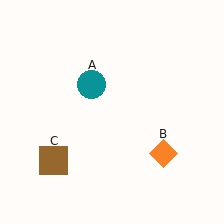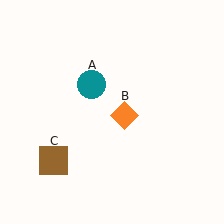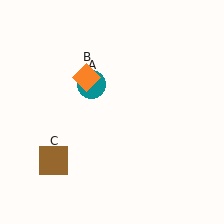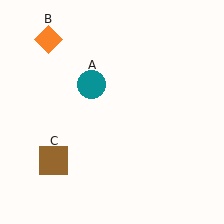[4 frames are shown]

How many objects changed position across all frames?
1 object changed position: orange diamond (object B).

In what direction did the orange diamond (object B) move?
The orange diamond (object B) moved up and to the left.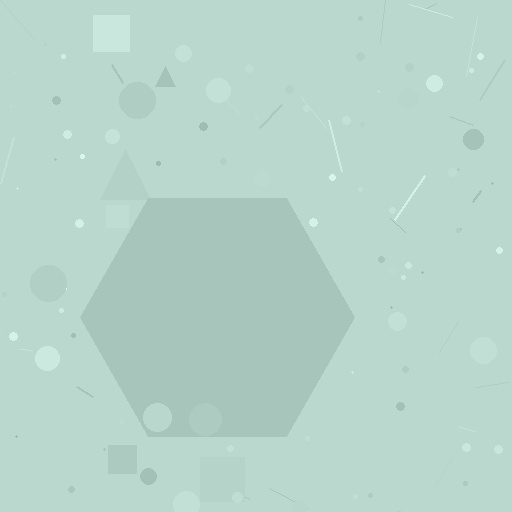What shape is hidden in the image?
A hexagon is hidden in the image.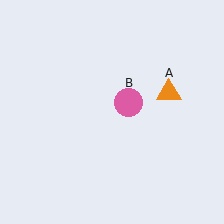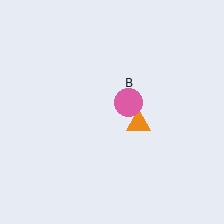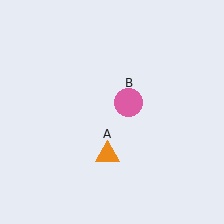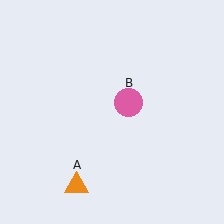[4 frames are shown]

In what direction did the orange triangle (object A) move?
The orange triangle (object A) moved down and to the left.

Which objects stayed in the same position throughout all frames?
Pink circle (object B) remained stationary.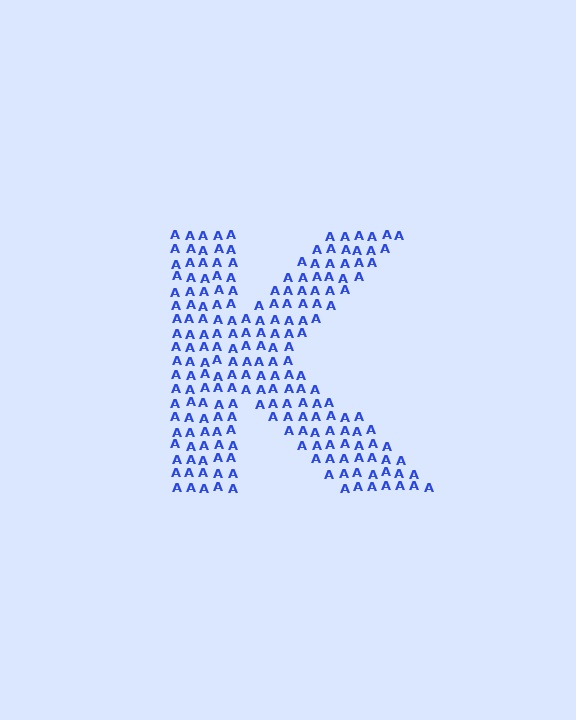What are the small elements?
The small elements are letter A's.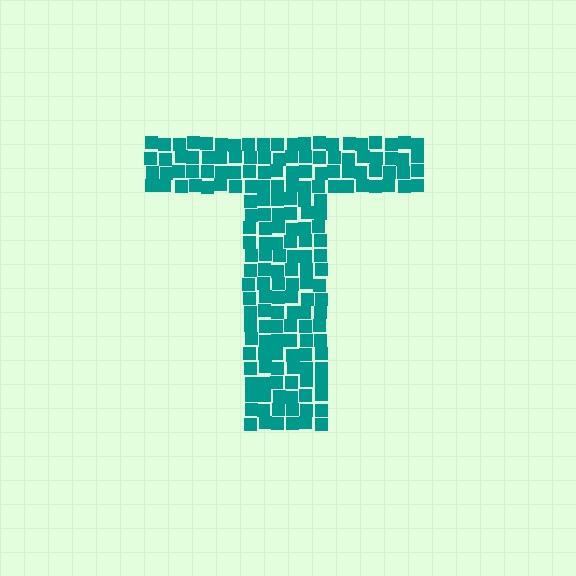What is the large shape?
The large shape is the letter T.